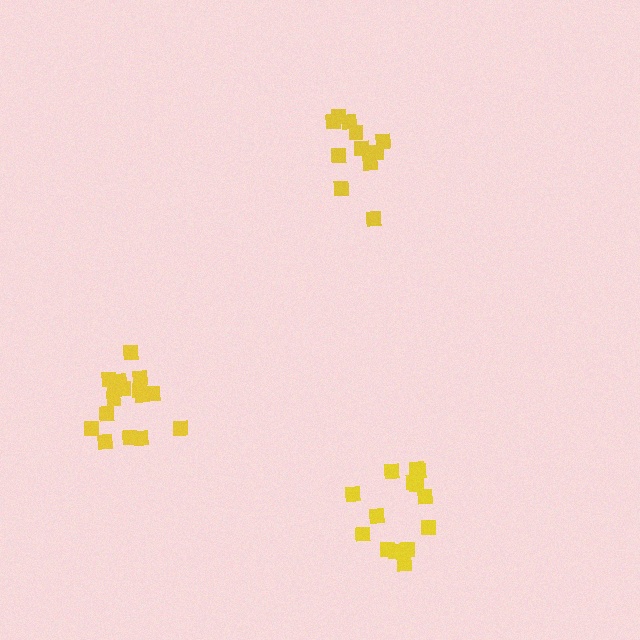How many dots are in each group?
Group 1: 16 dots, Group 2: 12 dots, Group 3: 14 dots (42 total).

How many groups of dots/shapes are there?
There are 3 groups.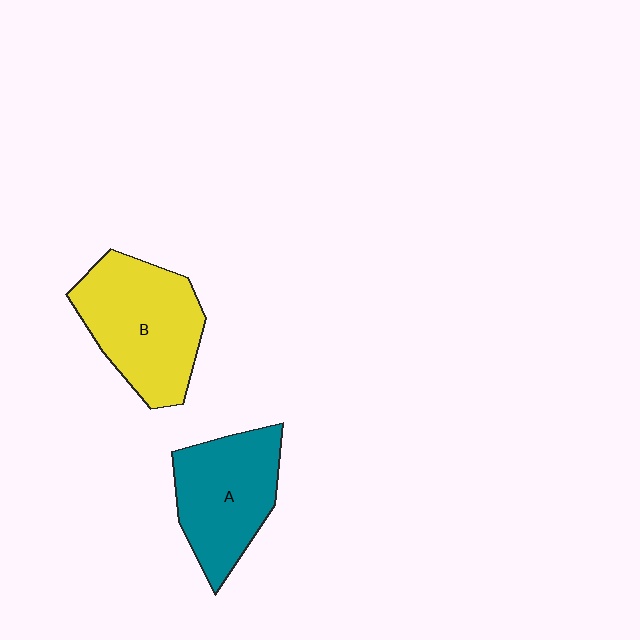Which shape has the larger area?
Shape B (yellow).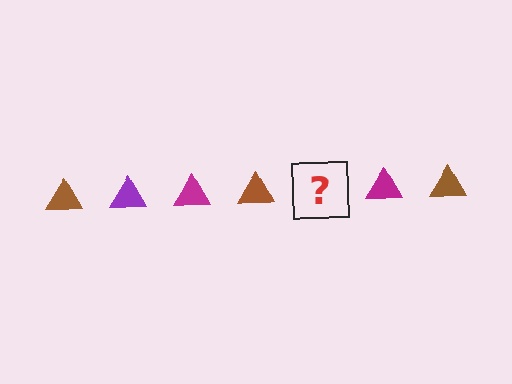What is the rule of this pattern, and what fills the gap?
The rule is that the pattern cycles through brown, purple, magenta triangles. The gap should be filled with a purple triangle.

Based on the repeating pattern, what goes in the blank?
The blank should be a purple triangle.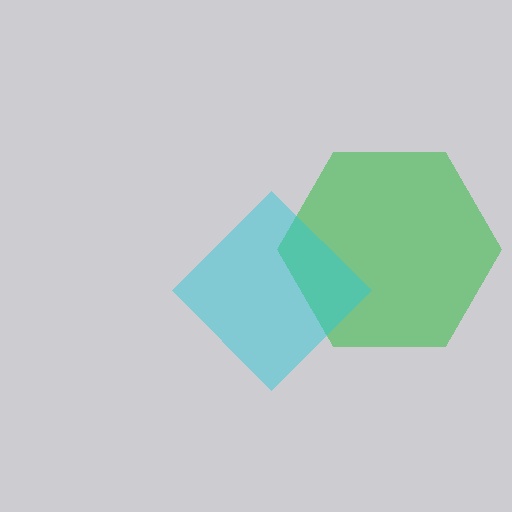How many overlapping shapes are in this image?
There are 2 overlapping shapes in the image.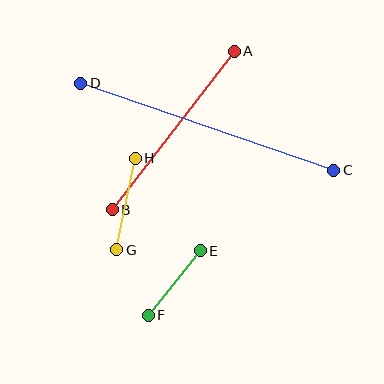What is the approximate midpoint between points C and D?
The midpoint is at approximately (207, 127) pixels.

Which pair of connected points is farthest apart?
Points C and D are farthest apart.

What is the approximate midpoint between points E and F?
The midpoint is at approximately (174, 283) pixels.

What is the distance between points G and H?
The distance is approximately 93 pixels.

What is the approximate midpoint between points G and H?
The midpoint is at approximately (126, 204) pixels.